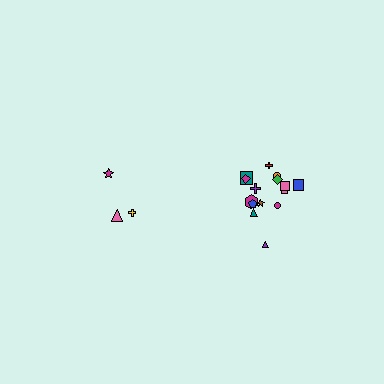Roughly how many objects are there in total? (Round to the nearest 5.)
Roughly 20 objects in total.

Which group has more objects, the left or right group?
The right group.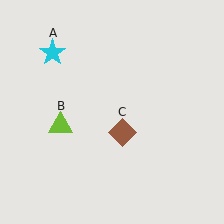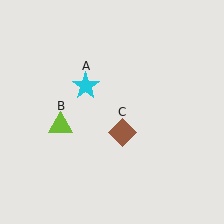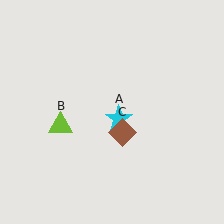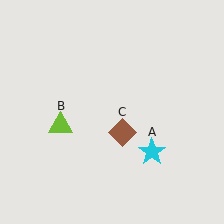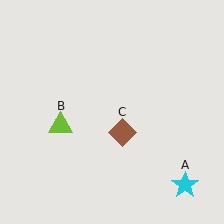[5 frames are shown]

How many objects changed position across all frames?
1 object changed position: cyan star (object A).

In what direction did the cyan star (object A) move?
The cyan star (object A) moved down and to the right.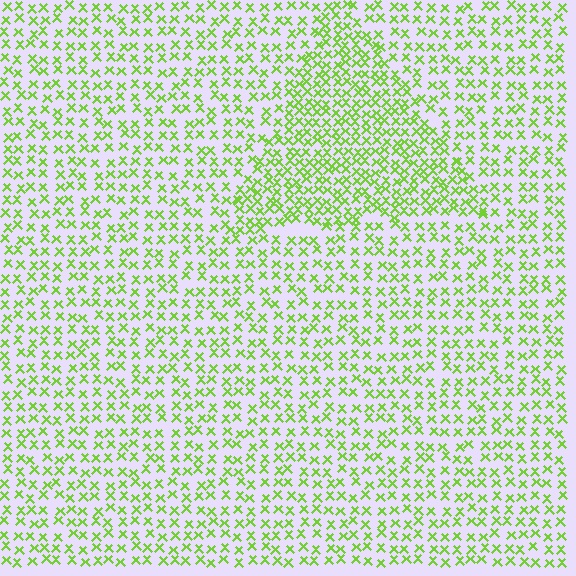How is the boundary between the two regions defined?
The boundary is defined by a change in element density (approximately 1.7x ratio). All elements are the same color, size, and shape.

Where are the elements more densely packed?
The elements are more densely packed inside the triangle boundary.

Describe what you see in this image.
The image contains small lime elements arranged at two different densities. A triangle-shaped region is visible where the elements are more densely packed than the surrounding area.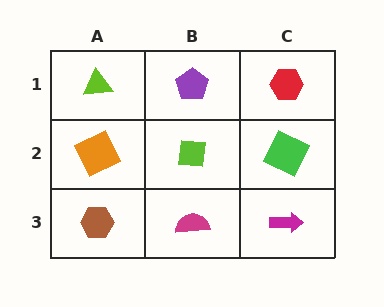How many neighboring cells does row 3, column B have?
3.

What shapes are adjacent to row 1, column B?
A lime square (row 2, column B), a lime triangle (row 1, column A), a red hexagon (row 1, column C).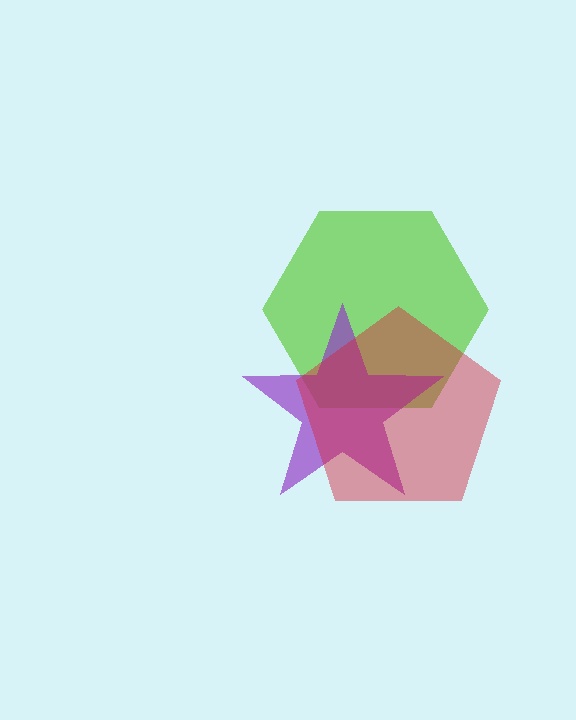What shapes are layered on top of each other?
The layered shapes are: a lime hexagon, a purple star, a red pentagon.